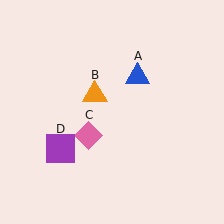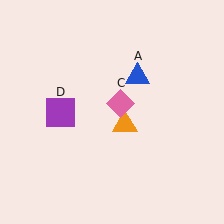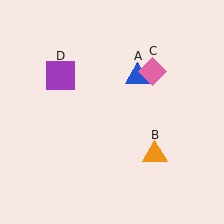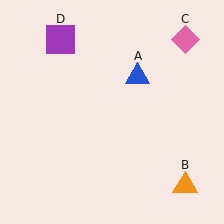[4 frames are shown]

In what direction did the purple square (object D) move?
The purple square (object D) moved up.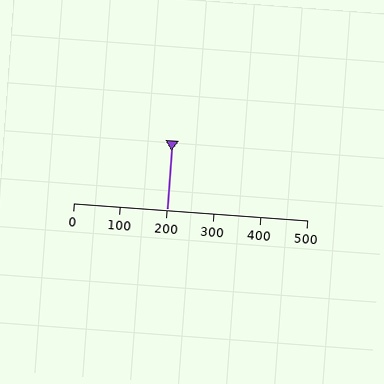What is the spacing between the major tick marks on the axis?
The major ticks are spaced 100 apart.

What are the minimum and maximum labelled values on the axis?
The axis runs from 0 to 500.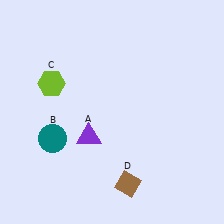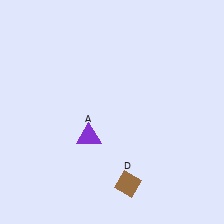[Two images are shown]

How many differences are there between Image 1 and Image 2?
There are 2 differences between the two images.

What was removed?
The lime hexagon (C), the teal circle (B) were removed in Image 2.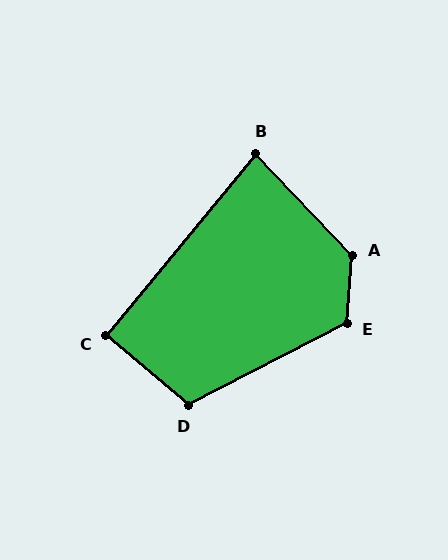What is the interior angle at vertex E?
Approximately 122 degrees (obtuse).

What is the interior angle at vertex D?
Approximately 112 degrees (obtuse).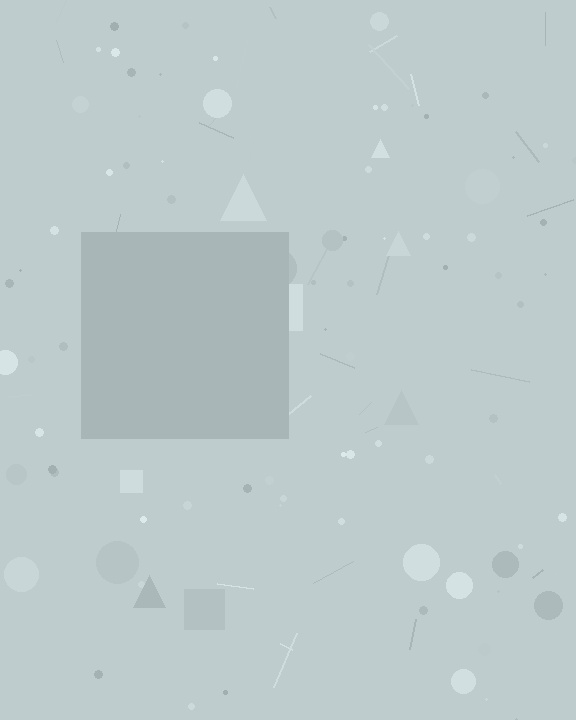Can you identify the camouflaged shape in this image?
The camouflaged shape is a square.